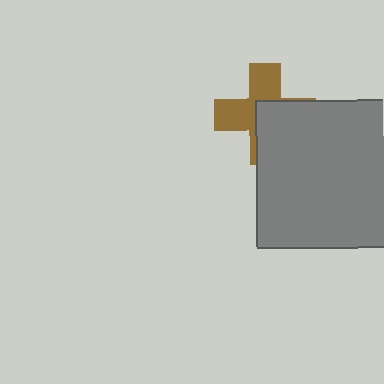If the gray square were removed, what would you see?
You would see the complete brown cross.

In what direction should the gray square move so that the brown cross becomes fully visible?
The gray square should move toward the lower-right. That is the shortest direction to clear the overlap and leave the brown cross fully visible.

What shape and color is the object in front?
The object in front is a gray square.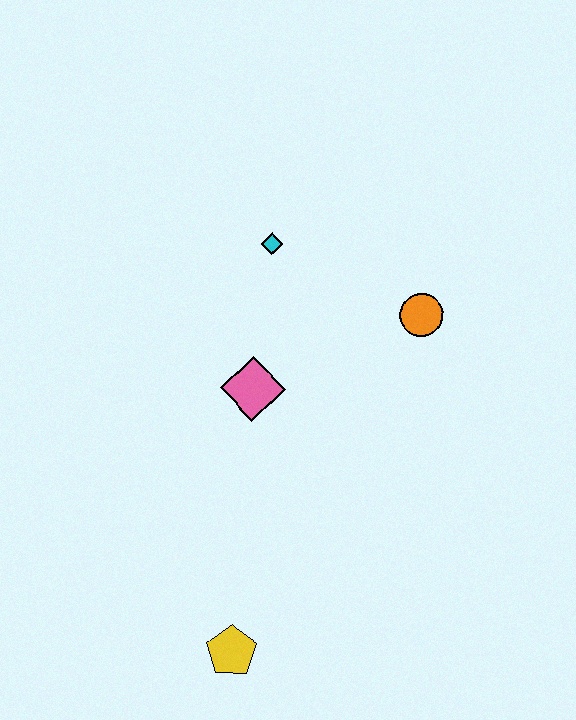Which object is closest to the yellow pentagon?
The pink diamond is closest to the yellow pentagon.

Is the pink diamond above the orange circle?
No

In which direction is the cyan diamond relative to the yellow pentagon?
The cyan diamond is above the yellow pentagon.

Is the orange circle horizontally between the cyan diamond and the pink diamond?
No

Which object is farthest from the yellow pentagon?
The cyan diamond is farthest from the yellow pentagon.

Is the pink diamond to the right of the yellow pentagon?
Yes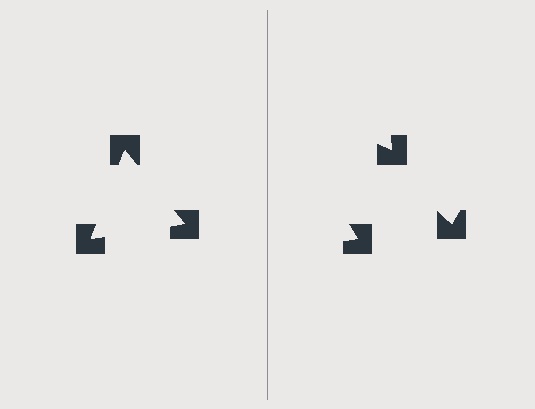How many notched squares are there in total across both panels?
6 — 3 on each side.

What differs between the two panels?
The notched squares are positioned identically on both sides; only the wedge orientations differ. On the left they align to a triangle; on the right they are misaligned.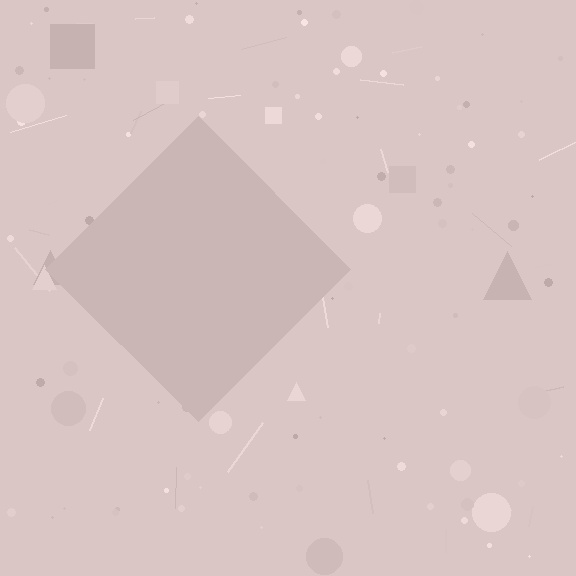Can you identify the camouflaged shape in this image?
The camouflaged shape is a diamond.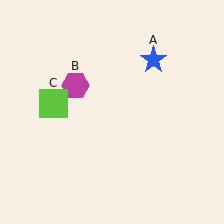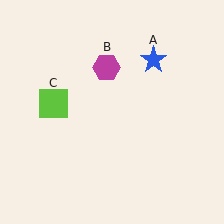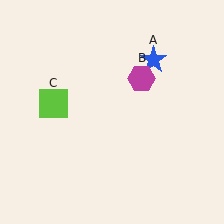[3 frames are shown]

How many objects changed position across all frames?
1 object changed position: magenta hexagon (object B).